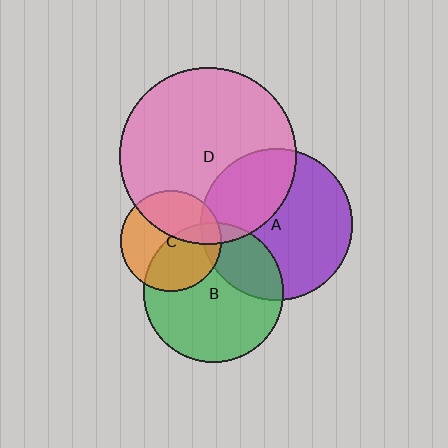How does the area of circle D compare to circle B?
Approximately 1.6 times.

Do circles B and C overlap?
Yes.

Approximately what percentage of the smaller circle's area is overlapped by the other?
Approximately 45%.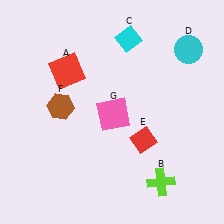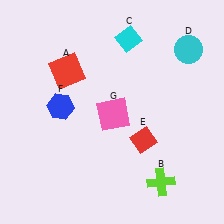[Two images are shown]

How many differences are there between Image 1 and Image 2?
There is 1 difference between the two images.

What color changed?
The hexagon (F) changed from brown in Image 1 to blue in Image 2.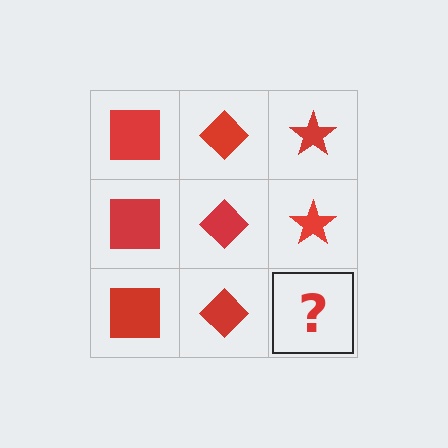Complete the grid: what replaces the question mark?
The question mark should be replaced with a red star.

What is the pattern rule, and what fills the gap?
The rule is that each column has a consistent shape. The gap should be filled with a red star.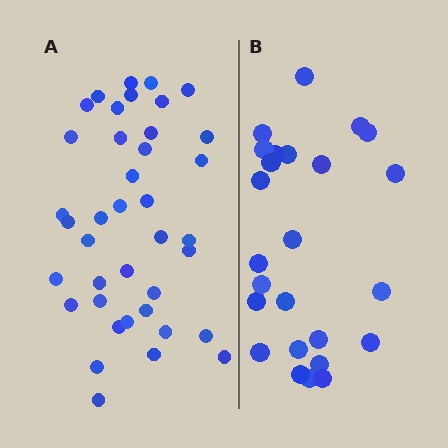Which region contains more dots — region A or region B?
Region A (the left region) has more dots.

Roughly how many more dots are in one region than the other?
Region A has approximately 15 more dots than region B.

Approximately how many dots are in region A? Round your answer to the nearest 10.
About 40 dots. (The exact count is 39, which rounds to 40.)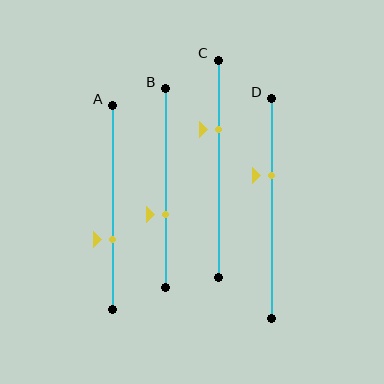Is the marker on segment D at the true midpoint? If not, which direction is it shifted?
No, the marker on segment D is shifted upward by about 15% of the segment length.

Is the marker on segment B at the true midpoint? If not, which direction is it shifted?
No, the marker on segment B is shifted downward by about 13% of the segment length.